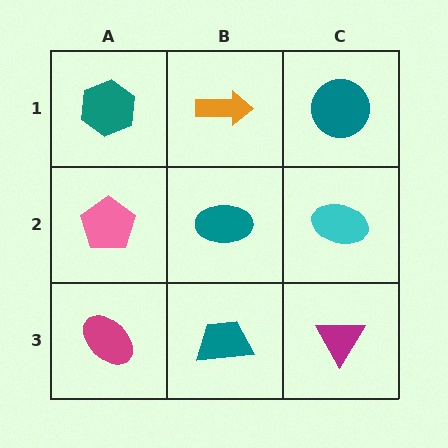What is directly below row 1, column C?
A cyan ellipse.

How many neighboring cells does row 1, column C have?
2.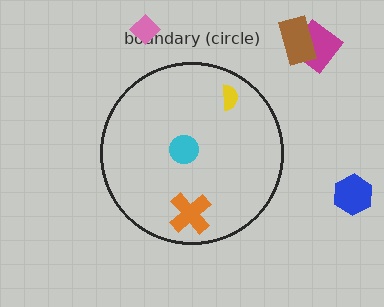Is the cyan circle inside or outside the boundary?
Inside.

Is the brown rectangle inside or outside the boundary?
Outside.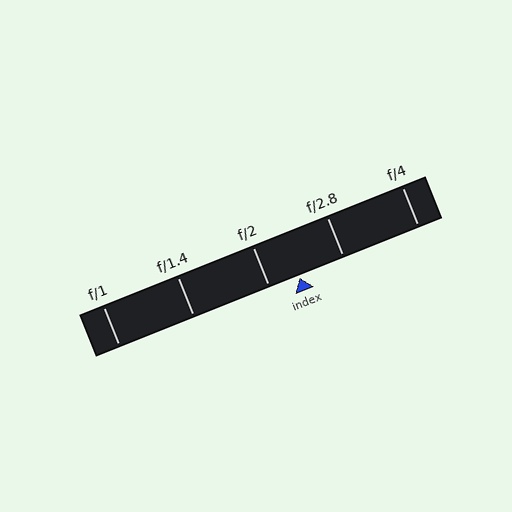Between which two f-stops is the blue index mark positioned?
The index mark is between f/2 and f/2.8.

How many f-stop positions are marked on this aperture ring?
There are 5 f-stop positions marked.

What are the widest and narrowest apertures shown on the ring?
The widest aperture shown is f/1 and the narrowest is f/4.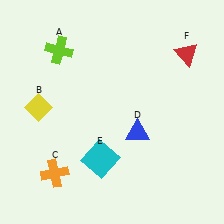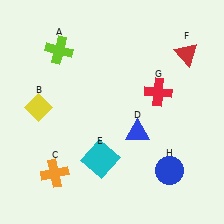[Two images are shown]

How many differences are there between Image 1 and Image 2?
There are 2 differences between the two images.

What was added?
A red cross (G), a blue circle (H) were added in Image 2.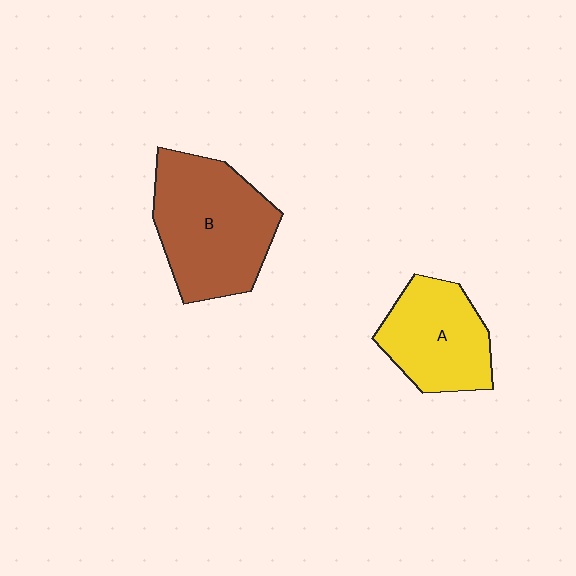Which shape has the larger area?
Shape B (brown).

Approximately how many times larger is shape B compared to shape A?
Approximately 1.4 times.